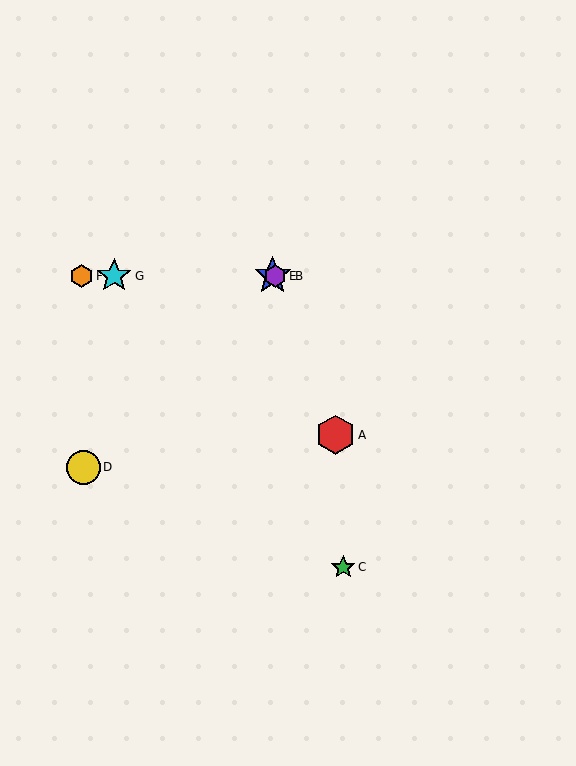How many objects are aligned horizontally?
4 objects (B, E, F, G) are aligned horizontally.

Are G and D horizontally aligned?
No, G is at y≈276 and D is at y≈467.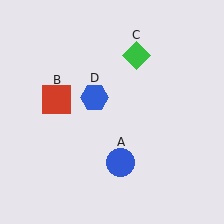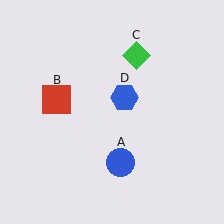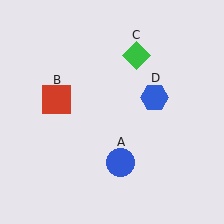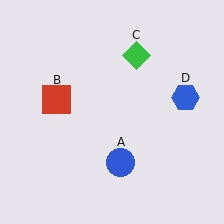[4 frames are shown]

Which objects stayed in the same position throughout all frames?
Blue circle (object A) and red square (object B) and green diamond (object C) remained stationary.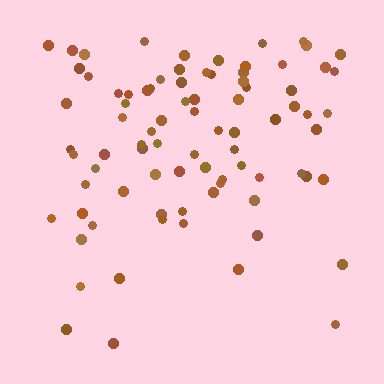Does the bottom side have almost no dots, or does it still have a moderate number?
Still a moderate number, just noticeably fewer than the top.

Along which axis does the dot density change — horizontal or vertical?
Vertical.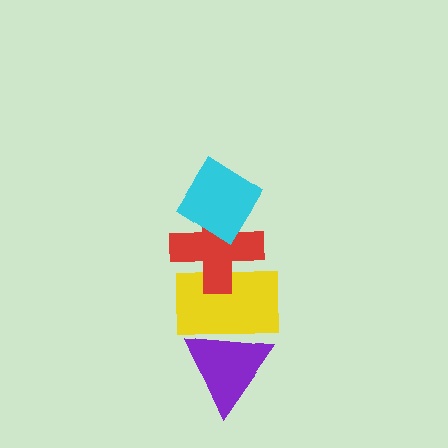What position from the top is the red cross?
The red cross is 2nd from the top.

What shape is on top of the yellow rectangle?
The red cross is on top of the yellow rectangle.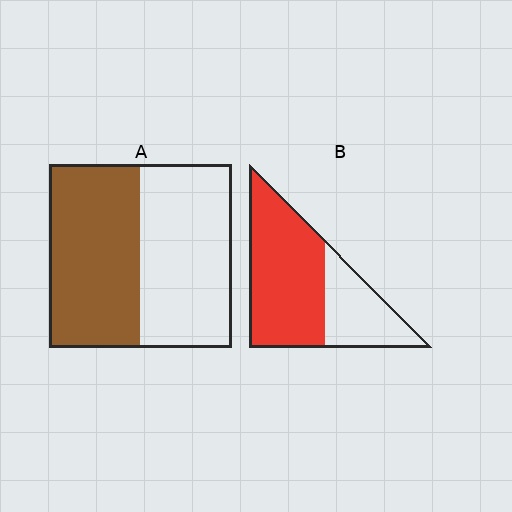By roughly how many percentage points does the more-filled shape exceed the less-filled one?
By roughly 15 percentage points (B over A).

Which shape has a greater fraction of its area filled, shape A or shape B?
Shape B.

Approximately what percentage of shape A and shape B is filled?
A is approximately 50% and B is approximately 65%.